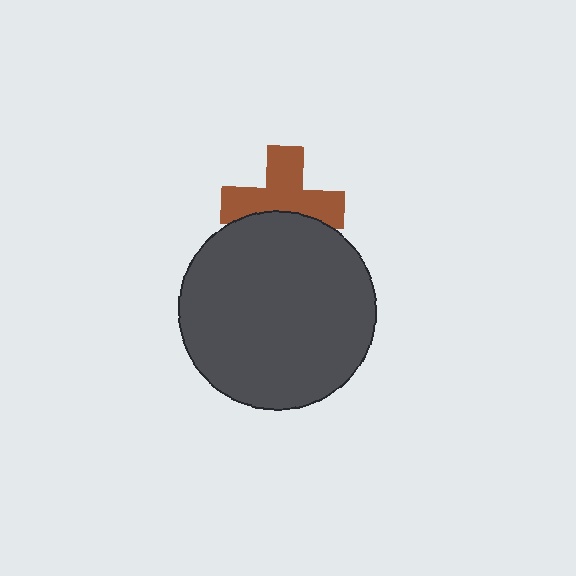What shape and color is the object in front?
The object in front is a dark gray circle.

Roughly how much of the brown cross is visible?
About half of it is visible (roughly 65%).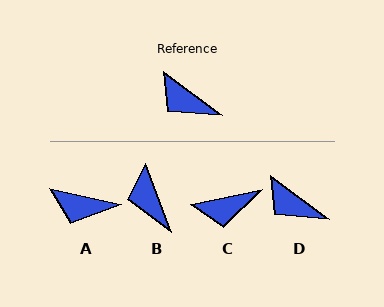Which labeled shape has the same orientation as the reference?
D.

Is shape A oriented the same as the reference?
No, it is off by about 24 degrees.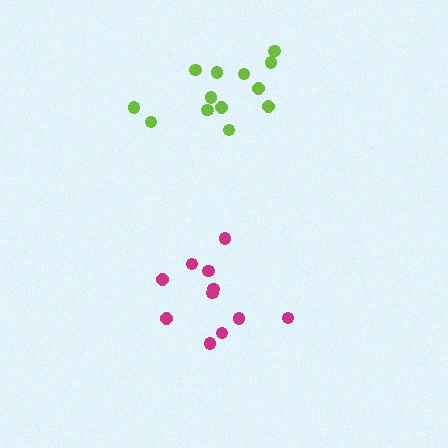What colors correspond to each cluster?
The clusters are colored: magenta, lime.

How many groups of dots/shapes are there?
There are 2 groups.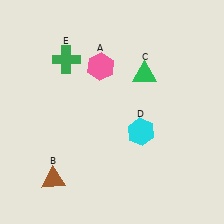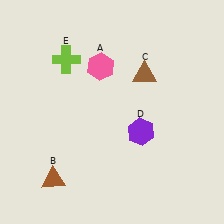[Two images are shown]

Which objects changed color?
C changed from green to brown. D changed from cyan to purple. E changed from green to lime.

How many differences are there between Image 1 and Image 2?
There are 3 differences between the two images.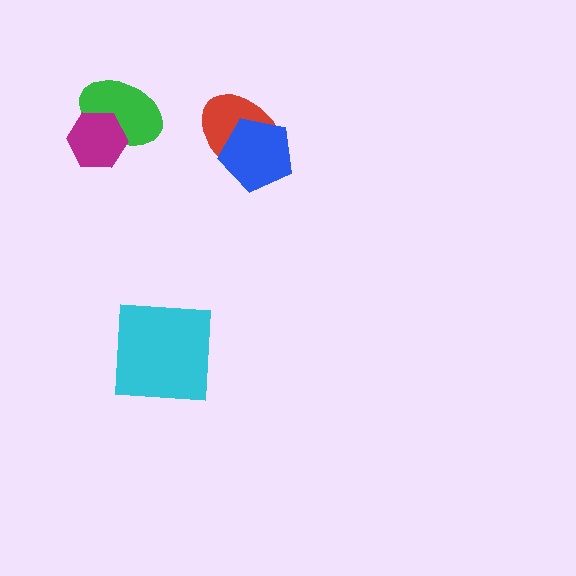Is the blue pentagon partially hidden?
No, no other shape covers it.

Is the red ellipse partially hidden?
Yes, it is partially covered by another shape.